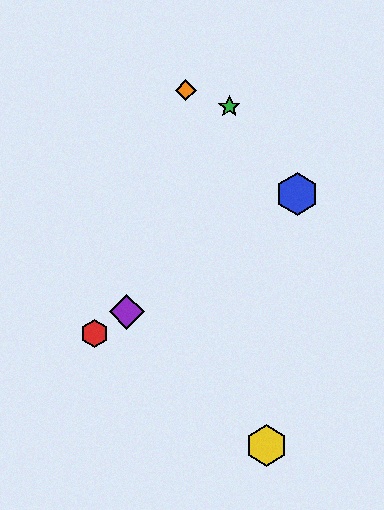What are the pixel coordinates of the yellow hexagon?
The yellow hexagon is at (266, 445).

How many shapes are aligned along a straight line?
3 shapes (the red hexagon, the blue hexagon, the purple diamond) are aligned along a straight line.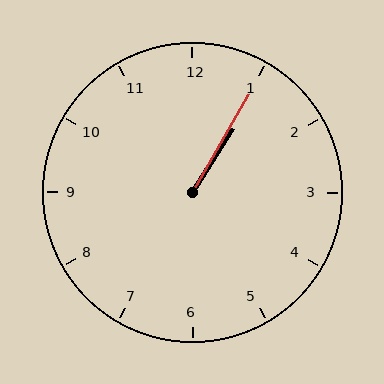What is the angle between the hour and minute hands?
Approximately 2 degrees.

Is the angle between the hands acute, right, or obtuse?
It is acute.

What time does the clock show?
1:05.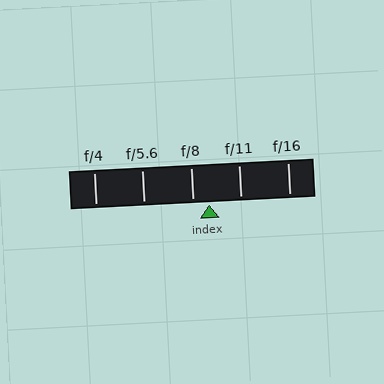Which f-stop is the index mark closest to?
The index mark is closest to f/8.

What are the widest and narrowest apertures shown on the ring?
The widest aperture shown is f/4 and the narrowest is f/16.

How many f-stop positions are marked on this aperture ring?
There are 5 f-stop positions marked.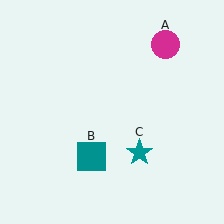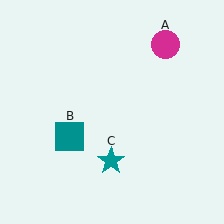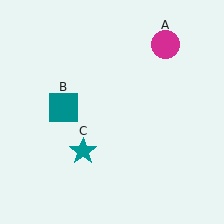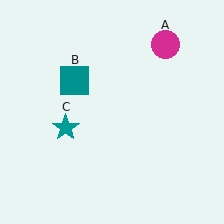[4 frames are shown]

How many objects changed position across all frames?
2 objects changed position: teal square (object B), teal star (object C).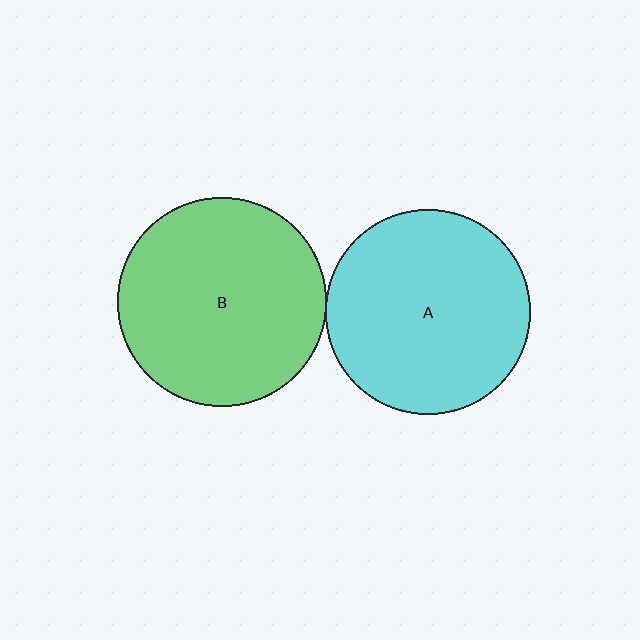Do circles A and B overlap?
Yes.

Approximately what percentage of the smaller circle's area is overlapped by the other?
Approximately 5%.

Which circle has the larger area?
Circle B (green).